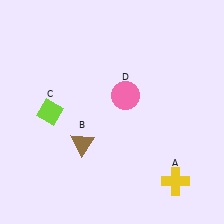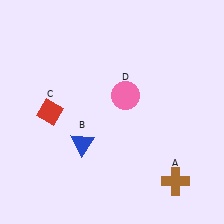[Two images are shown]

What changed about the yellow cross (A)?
In Image 1, A is yellow. In Image 2, it changed to brown.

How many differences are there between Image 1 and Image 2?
There are 3 differences between the two images.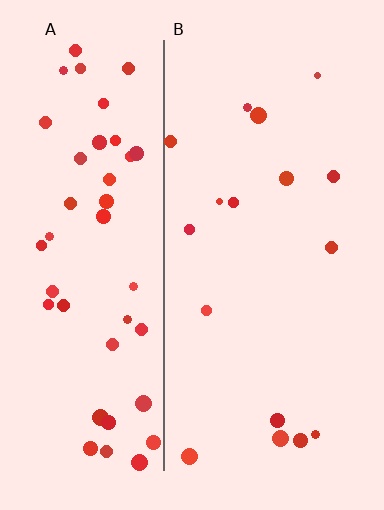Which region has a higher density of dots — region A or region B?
A (the left).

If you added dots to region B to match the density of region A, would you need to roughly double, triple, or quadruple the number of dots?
Approximately triple.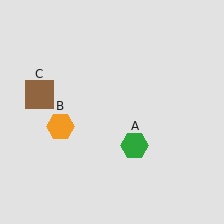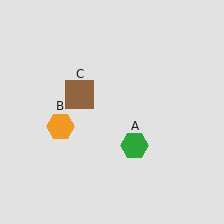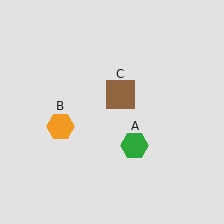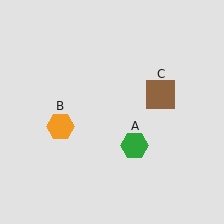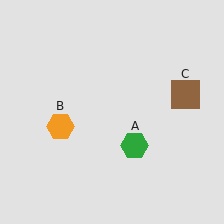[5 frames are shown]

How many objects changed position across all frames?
1 object changed position: brown square (object C).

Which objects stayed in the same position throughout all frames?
Green hexagon (object A) and orange hexagon (object B) remained stationary.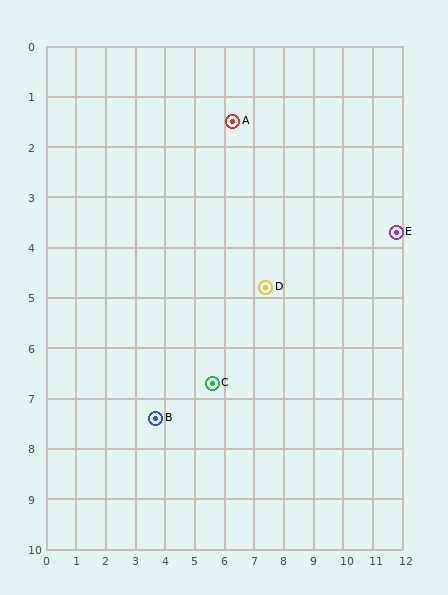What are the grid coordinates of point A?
Point A is at approximately (6.3, 1.5).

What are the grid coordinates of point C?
Point C is at approximately (5.6, 6.7).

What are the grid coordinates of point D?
Point D is at approximately (7.4, 4.8).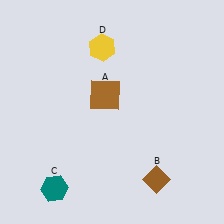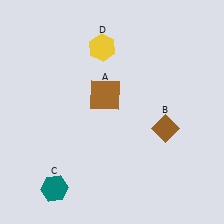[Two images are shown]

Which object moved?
The brown diamond (B) moved up.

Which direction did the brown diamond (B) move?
The brown diamond (B) moved up.